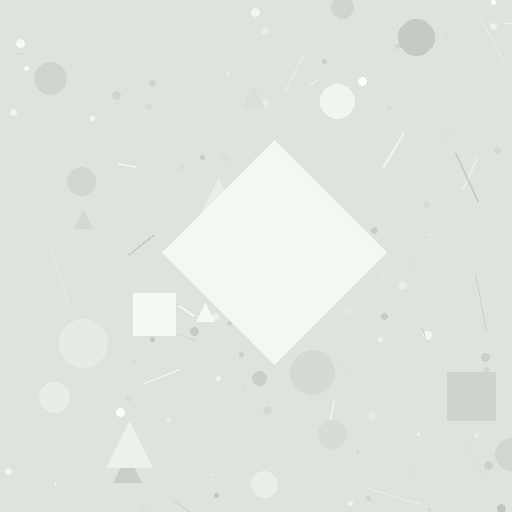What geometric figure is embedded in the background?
A diamond is embedded in the background.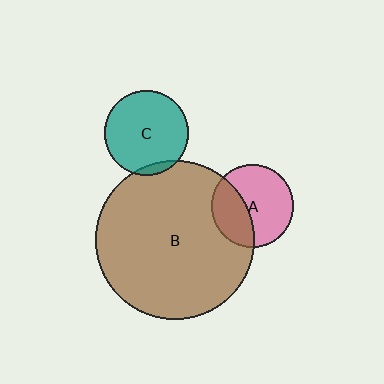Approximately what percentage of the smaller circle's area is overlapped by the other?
Approximately 5%.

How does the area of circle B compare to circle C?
Approximately 3.6 times.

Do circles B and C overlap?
Yes.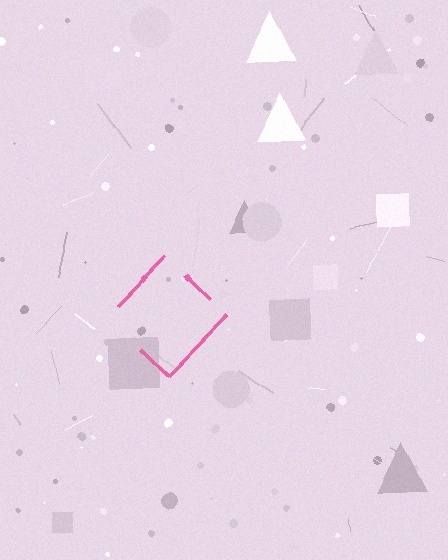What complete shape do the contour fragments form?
The contour fragments form a diamond.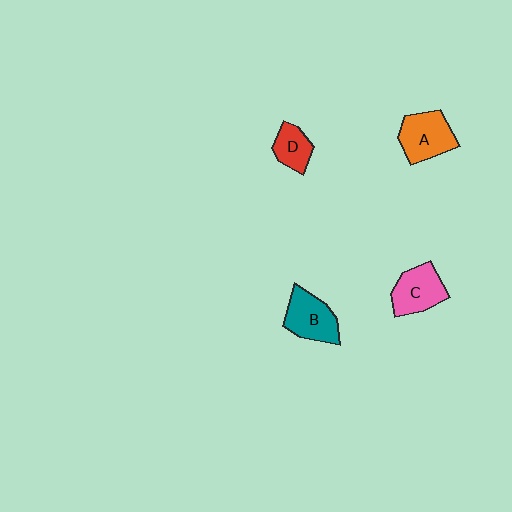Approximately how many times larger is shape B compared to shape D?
Approximately 1.5 times.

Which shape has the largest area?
Shape A (orange).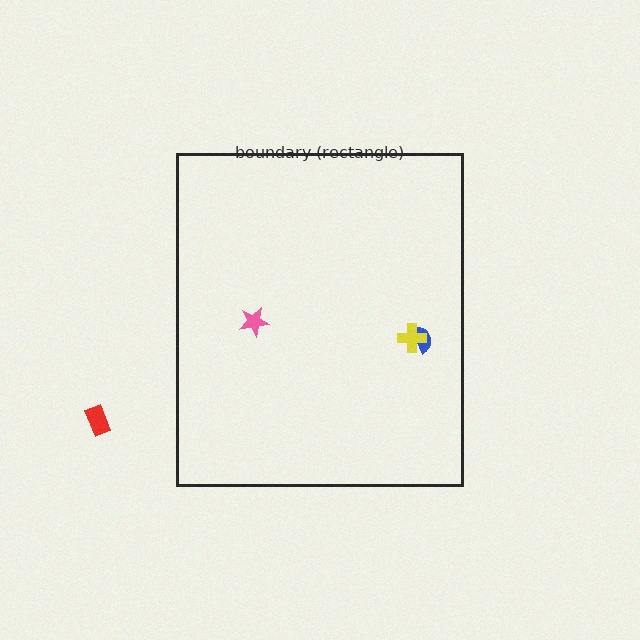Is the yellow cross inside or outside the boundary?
Inside.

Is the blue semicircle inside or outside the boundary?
Inside.